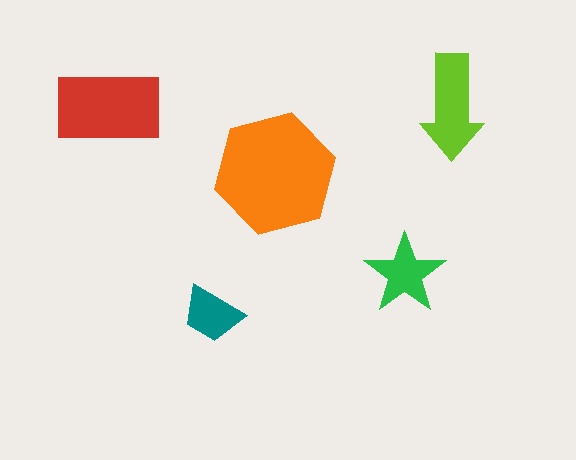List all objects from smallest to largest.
The teal trapezoid, the green star, the lime arrow, the red rectangle, the orange hexagon.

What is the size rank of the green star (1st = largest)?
4th.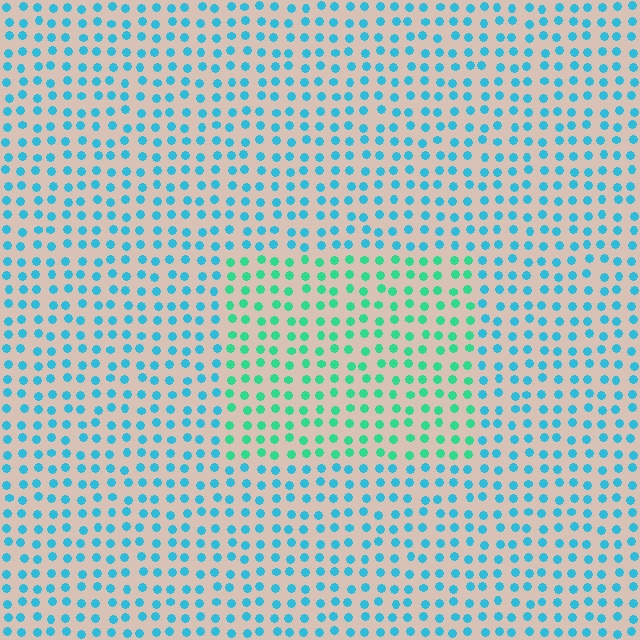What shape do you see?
I see a rectangle.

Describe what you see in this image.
The image is filled with small cyan elements in a uniform arrangement. A rectangle-shaped region is visible where the elements are tinted to a slightly different hue, forming a subtle color boundary.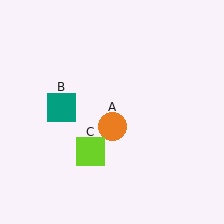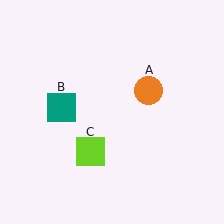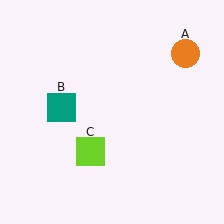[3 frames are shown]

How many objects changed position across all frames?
1 object changed position: orange circle (object A).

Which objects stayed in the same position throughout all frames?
Teal square (object B) and lime square (object C) remained stationary.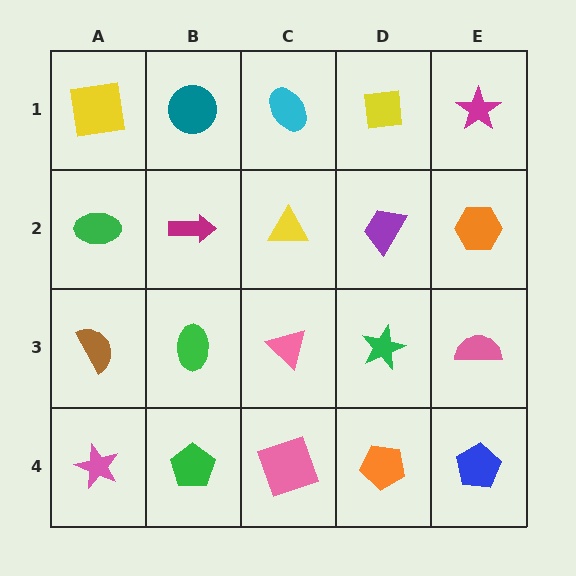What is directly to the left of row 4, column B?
A pink star.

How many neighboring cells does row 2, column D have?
4.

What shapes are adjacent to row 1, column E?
An orange hexagon (row 2, column E), a yellow square (row 1, column D).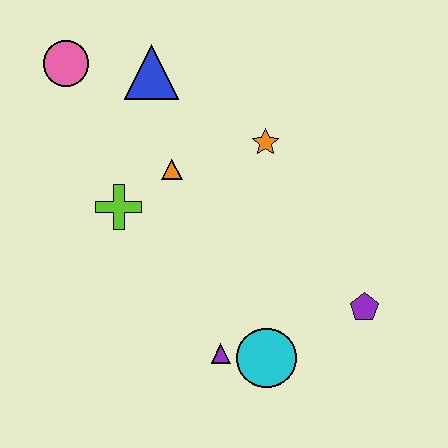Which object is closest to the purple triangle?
The cyan circle is closest to the purple triangle.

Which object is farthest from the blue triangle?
The purple pentagon is farthest from the blue triangle.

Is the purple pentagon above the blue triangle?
No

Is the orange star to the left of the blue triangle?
No